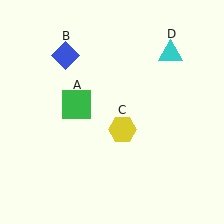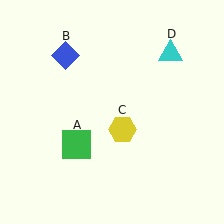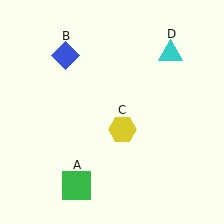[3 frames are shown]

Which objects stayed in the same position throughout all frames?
Blue diamond (object B) and yellow hexagon (object C) and cyan triangle (object D) remained stationary.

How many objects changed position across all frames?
1 object changed position: green square (object A).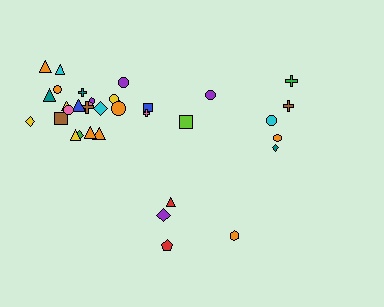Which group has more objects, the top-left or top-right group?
The top-left group.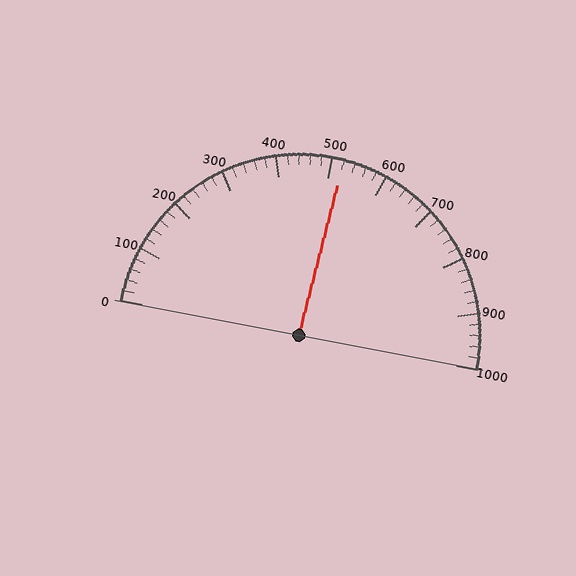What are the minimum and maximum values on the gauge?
The gauge ranges from 0 to 1000.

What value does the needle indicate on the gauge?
The needle indicates approximately 520.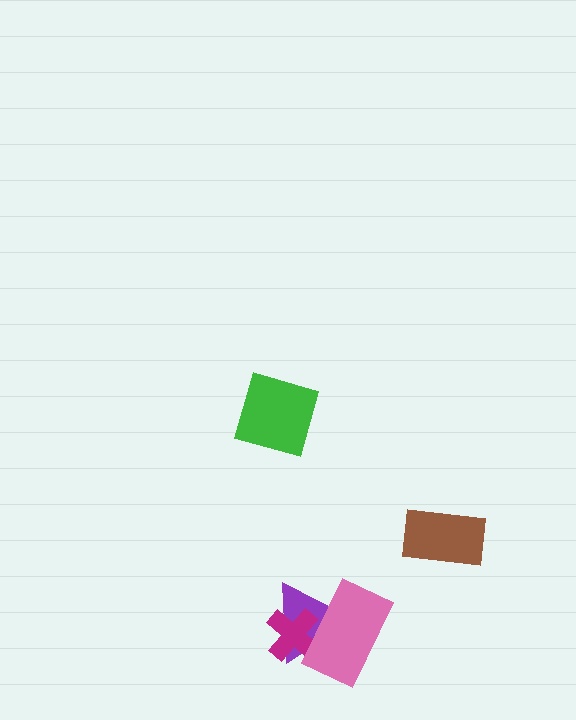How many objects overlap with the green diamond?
0 objects overlap with the green diamond.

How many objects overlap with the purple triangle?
2 objects overlap with the purple triangle.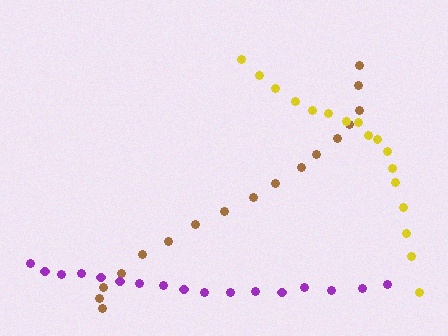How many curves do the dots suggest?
There are 3 distinct paths.